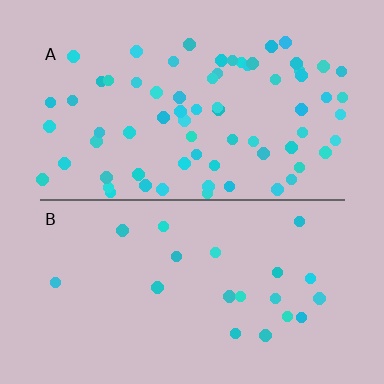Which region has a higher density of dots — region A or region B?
A (the top).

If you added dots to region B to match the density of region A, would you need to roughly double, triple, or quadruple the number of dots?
Approximately triple.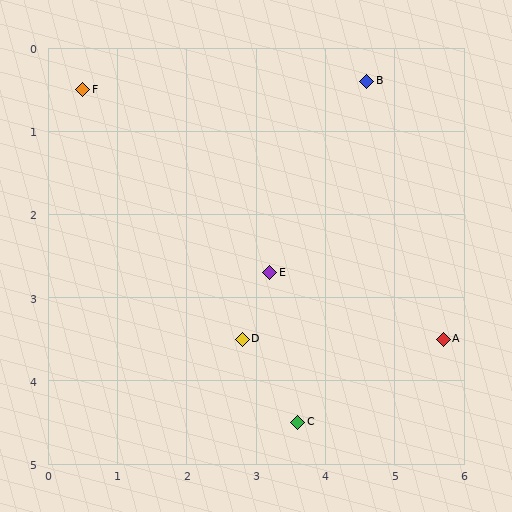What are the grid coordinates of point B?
Point B is at approximately (4.6, 0.4).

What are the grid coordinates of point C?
Point C is at approximately (3.6, 4.5).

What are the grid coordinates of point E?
Point E is at approximately (3.2, 2.7).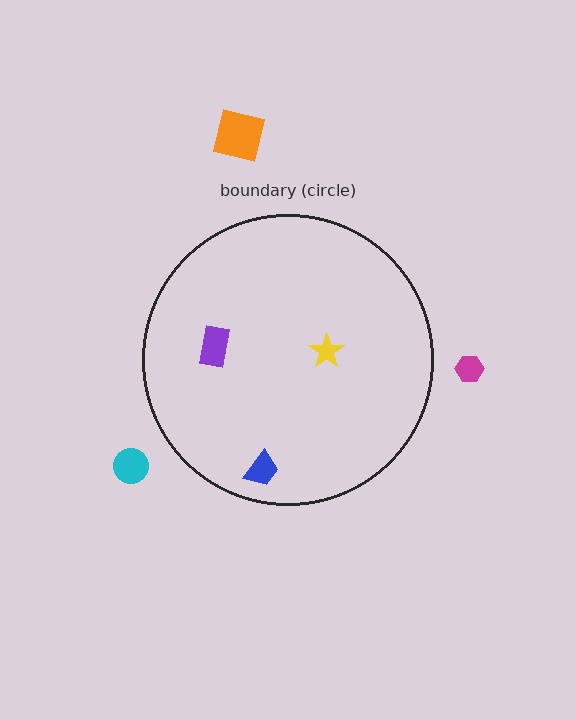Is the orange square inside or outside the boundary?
Outside.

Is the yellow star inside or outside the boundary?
Inside.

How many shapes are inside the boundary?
3 inside, 3 outside.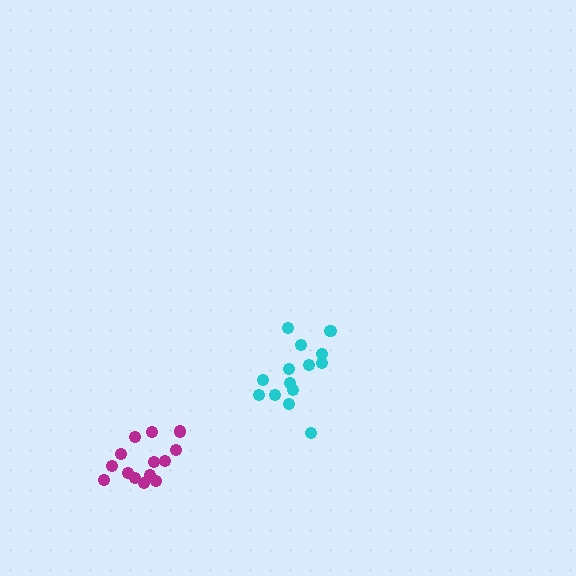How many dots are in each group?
Group 1: 14 dots, Group 2: 14 dots (28 total).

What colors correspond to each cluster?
The clusters are colored: cyan, magenta.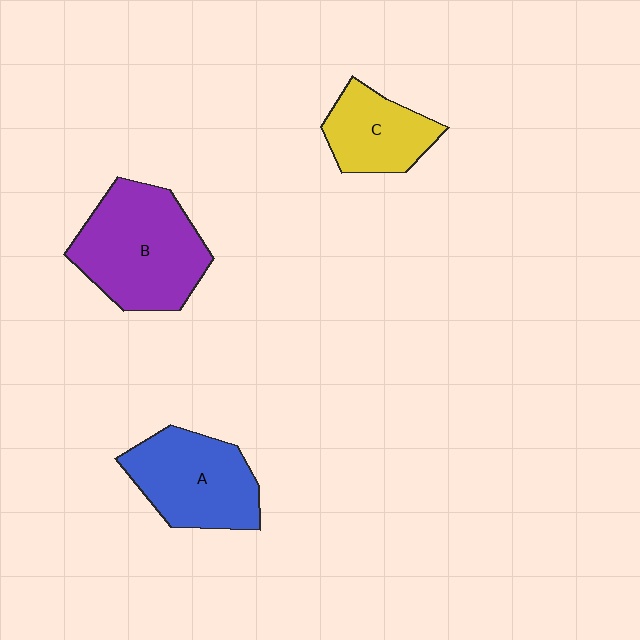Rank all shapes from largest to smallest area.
From largest to smallest: B (purple), A (blue), C (yellow).